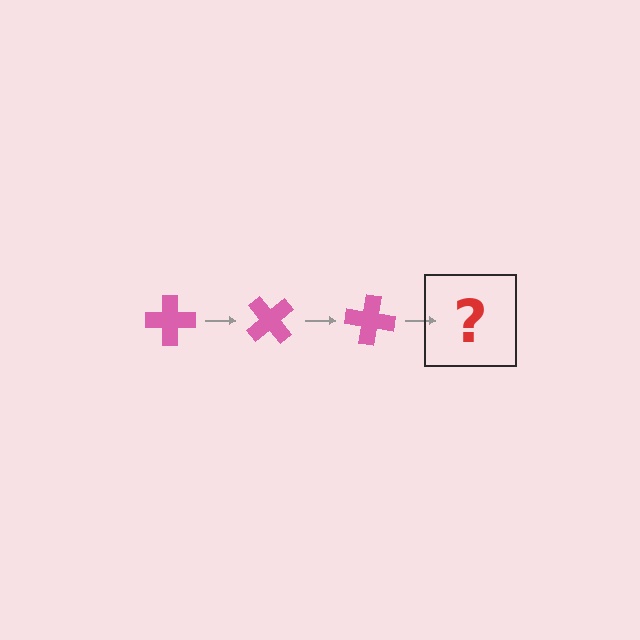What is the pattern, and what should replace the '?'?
The pattern is that the cross rotates 50 degrees each step. The '?' should be a pink cross rotated 150 degrees.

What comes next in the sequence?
The next element should be a pink cross rotated 150 degrees.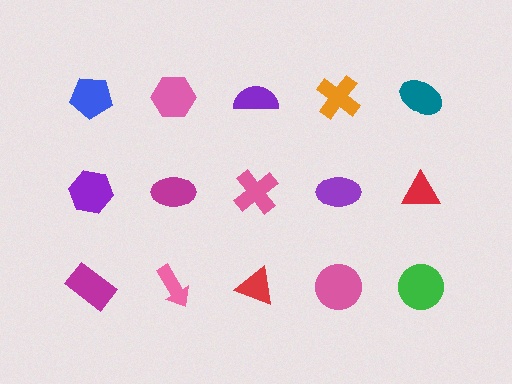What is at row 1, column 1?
A blue pentagon.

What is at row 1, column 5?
A teal ellipse.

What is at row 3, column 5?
A green circle.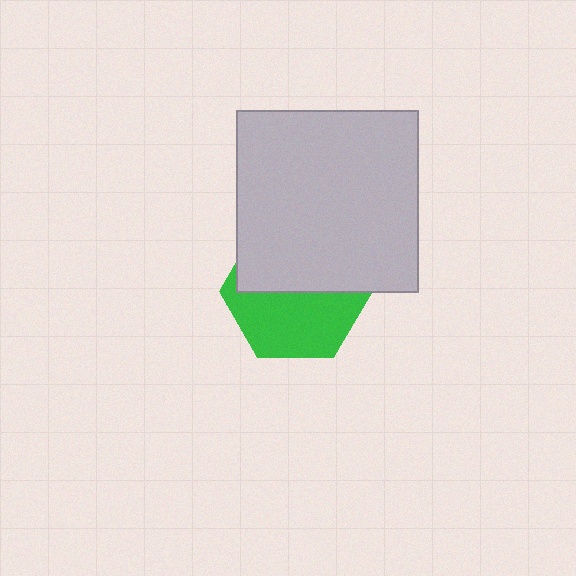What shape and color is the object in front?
The object in front is a light gray square.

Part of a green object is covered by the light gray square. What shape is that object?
It is a hexagon.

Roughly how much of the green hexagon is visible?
About half of it is visible (roughly 50%).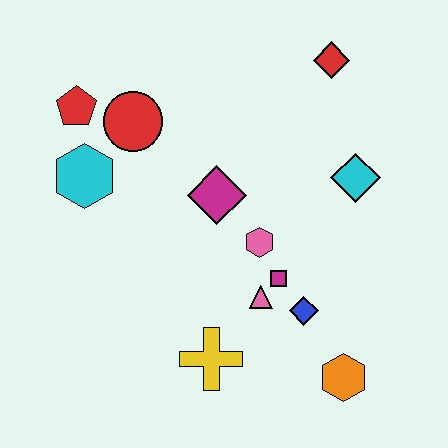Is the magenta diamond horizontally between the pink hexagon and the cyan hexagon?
Yes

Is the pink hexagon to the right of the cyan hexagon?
Yes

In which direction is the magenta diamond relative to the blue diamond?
The magenta diamond is above the blue diamond.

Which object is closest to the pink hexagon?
The magenta square is closest to the pink hexagon.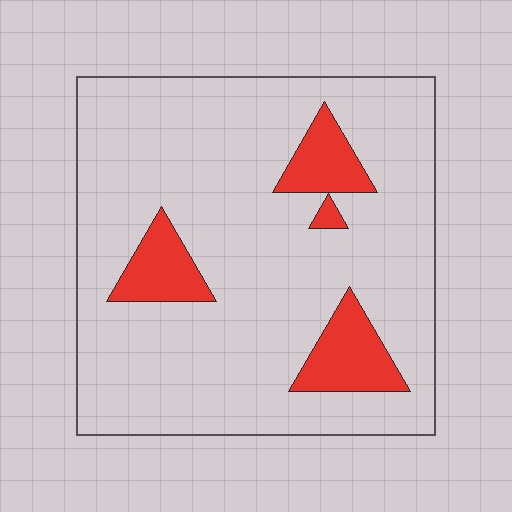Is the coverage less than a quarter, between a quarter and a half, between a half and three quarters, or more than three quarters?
Less than a quarter.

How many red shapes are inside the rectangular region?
4.